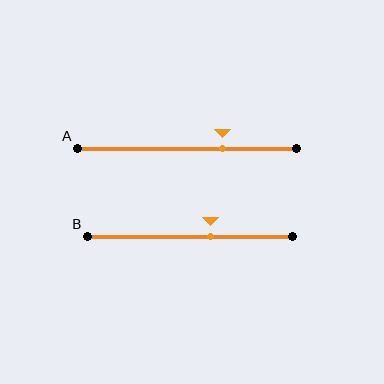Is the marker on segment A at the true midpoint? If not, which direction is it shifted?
No, the marker on segment A is shifted to the right by about 16% of the segment length.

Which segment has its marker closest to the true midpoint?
Segment B has its marker closest to the true midpoint.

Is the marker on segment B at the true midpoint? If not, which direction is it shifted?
No, the marker on segment B is shifted to the right by about 10% of the segment length.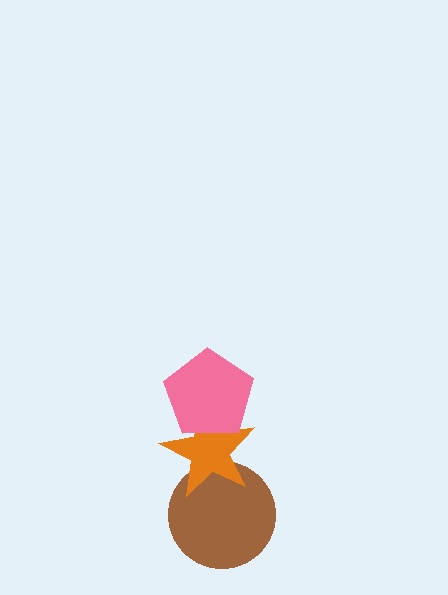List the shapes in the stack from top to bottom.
From top to bottom: the pink pentagon, the orange star, the brown circle.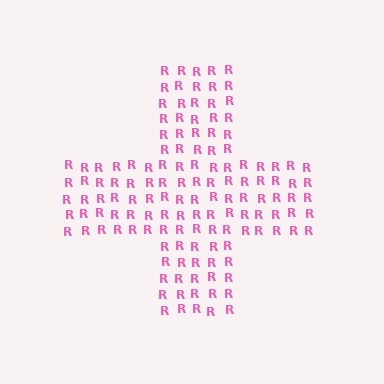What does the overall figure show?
The overall figure shows a cross.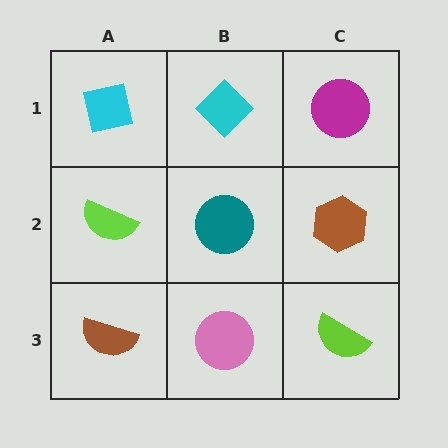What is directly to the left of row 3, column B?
A brown semicircle.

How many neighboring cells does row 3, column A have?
2.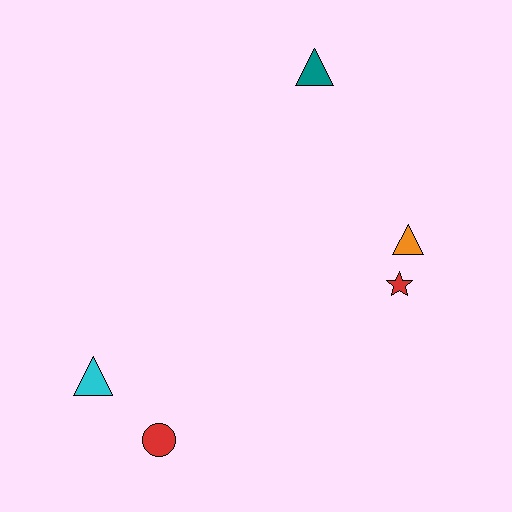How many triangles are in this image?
There are 3 triangles.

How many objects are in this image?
There are 5 objects.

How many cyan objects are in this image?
There is 1 cyan object.